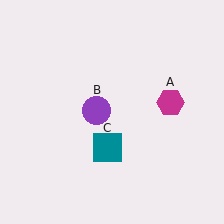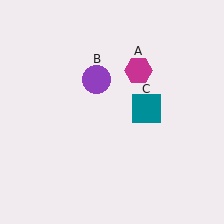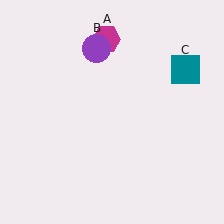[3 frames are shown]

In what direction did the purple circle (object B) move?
The purple circle (object B) moved up.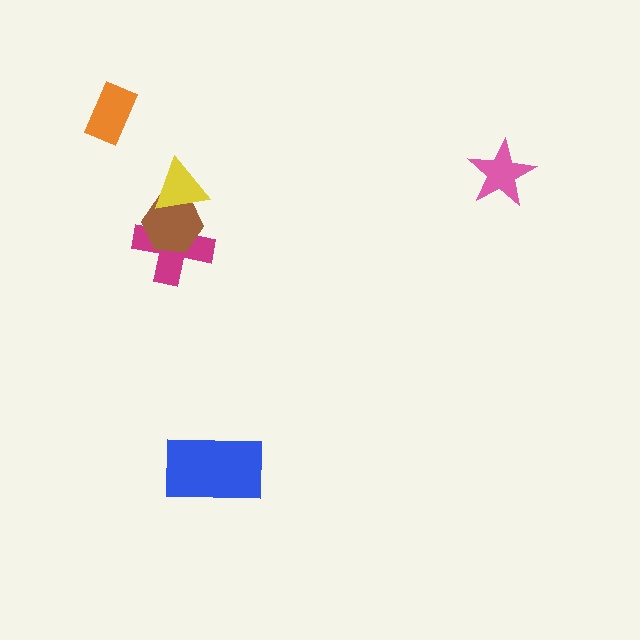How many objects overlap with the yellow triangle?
2 objects overlap with the yellow triangle.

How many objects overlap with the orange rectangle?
0 objects overlap with the orange rectangle.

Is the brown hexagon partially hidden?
Yes, it is partially covered by another shape.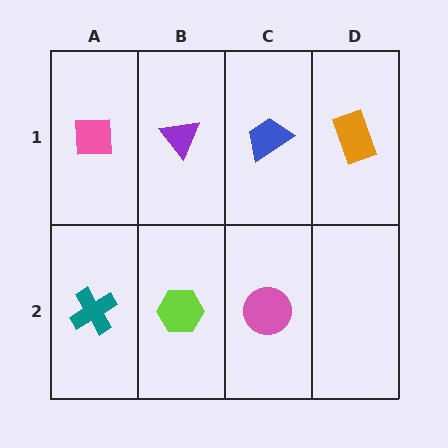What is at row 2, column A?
A teal cross.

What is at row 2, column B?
A lime hexagon.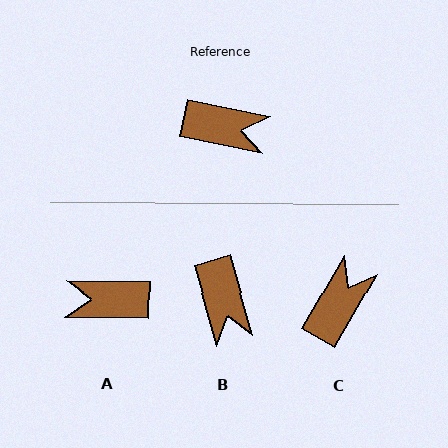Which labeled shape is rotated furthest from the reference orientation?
A, about 169 degrees away.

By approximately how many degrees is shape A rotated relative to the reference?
Approximately 169 degrees clockwise.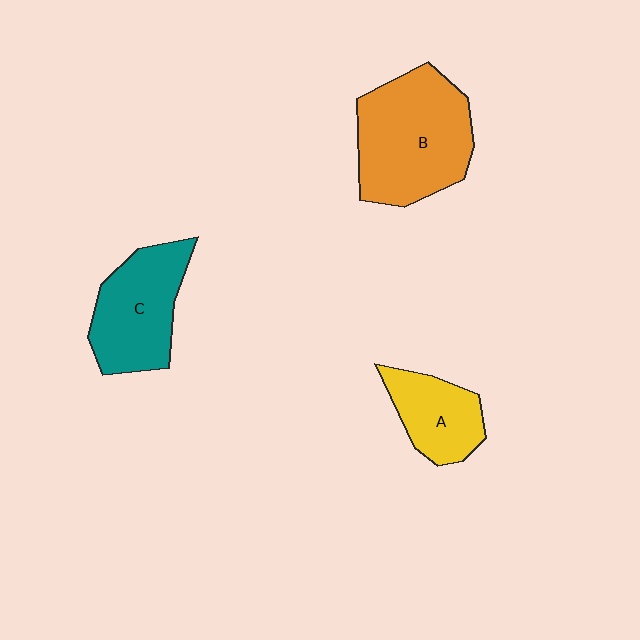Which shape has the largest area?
Shape B (orange).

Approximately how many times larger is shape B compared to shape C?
Approximately 1.3 times.